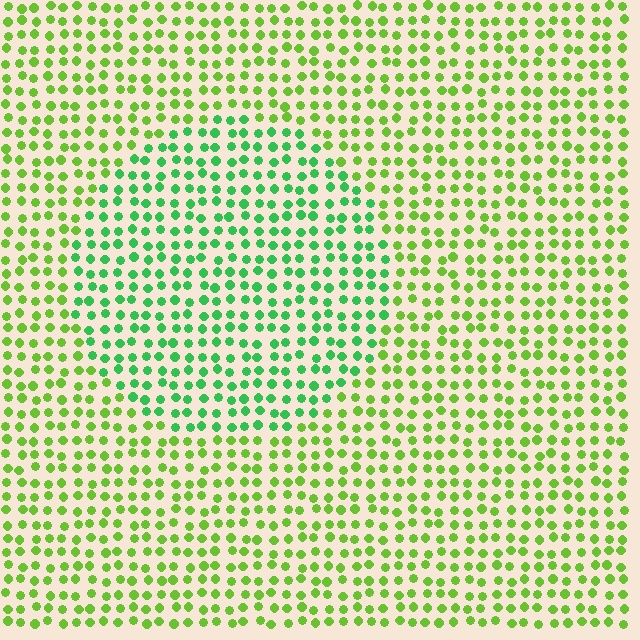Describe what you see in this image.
The image is filled with small lime elements in a uniform arrangement. A circle-shaped region is visible where the elements are tinted to a slightly different hue, forming a subtle color boundary.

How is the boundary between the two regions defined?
The boundary is defined purely by a slight shift in hue (about 36 degrees). Spacing, size, and orientation are identical on both sides.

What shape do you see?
I see a circle.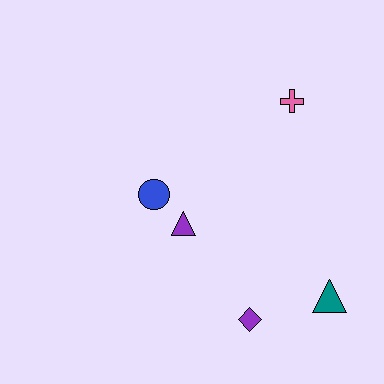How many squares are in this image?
There are no squares.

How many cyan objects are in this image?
There are no cyan objects.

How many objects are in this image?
There are 5 objects.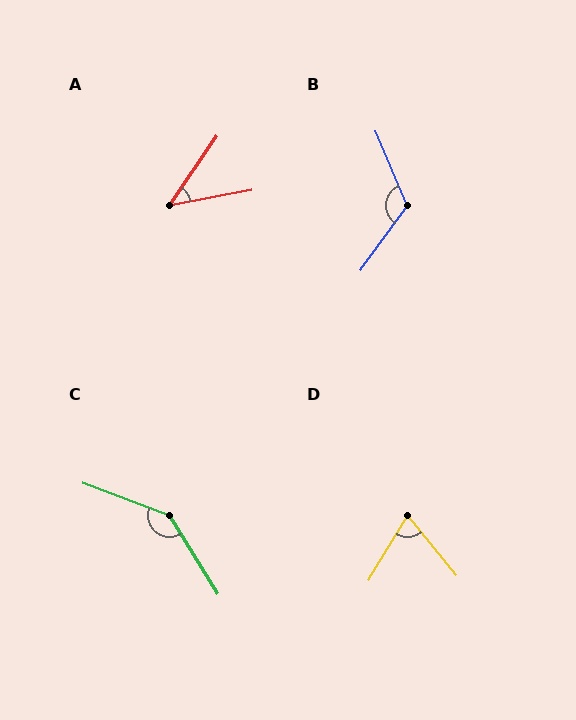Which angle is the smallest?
A, at approximately 45 degrees.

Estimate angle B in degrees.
Approximately 121 degrees.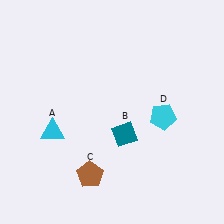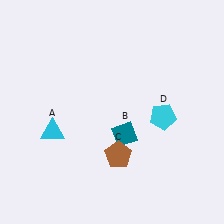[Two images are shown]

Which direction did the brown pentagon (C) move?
The brown pentagon (C) moved right.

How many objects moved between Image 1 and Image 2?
1 object moved between the two images.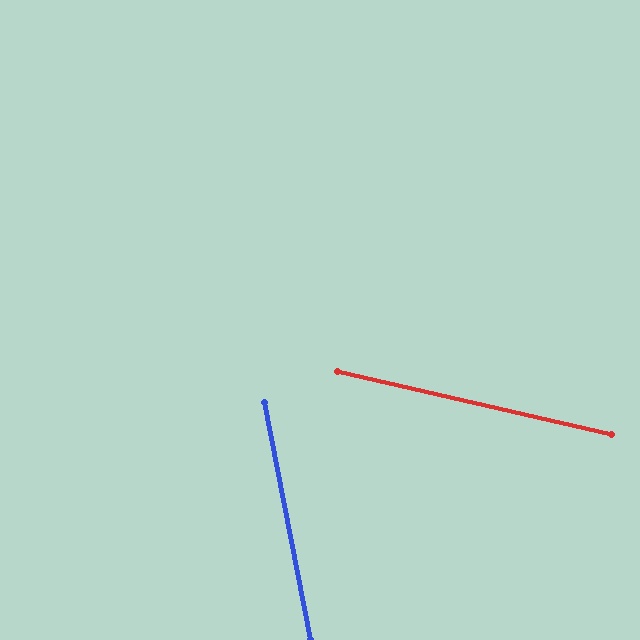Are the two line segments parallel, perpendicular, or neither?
Neither parallel nor perpendicular — they differ by about 66°.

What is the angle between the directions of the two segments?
Approximately 66 degrees.